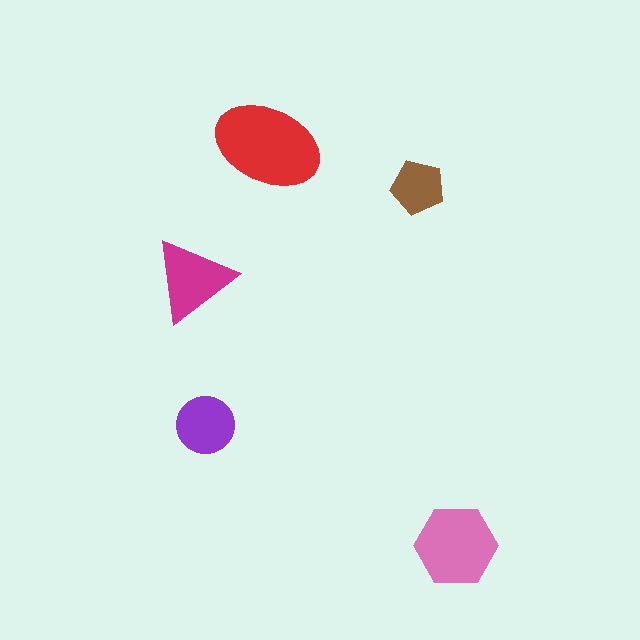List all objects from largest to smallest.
The red ellipse, the pink hexagon, the magenta triangle, the purple circle, the brown pentagon.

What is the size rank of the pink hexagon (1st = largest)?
2nd.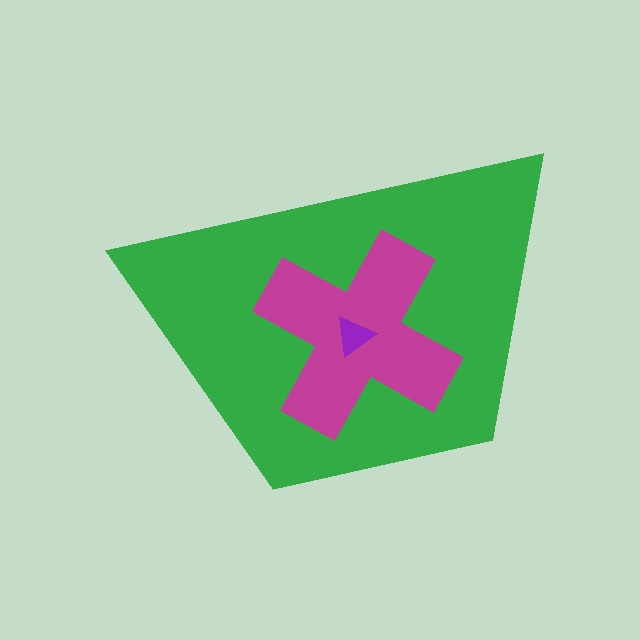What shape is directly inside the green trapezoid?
The magenta cross.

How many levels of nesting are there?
3.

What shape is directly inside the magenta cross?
The purple triangle.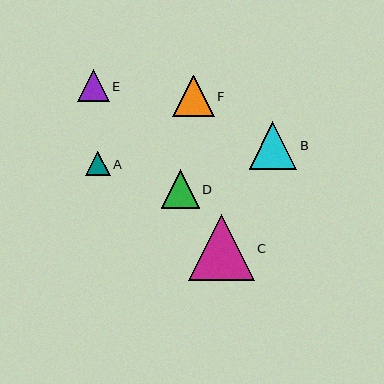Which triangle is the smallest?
Triangle A is the smallest with a size of approximately 24 pixels.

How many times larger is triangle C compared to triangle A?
Triangle C is approximately 2.7 times the size of triangle A.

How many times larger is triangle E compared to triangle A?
Triangle E is approximately 1.3 times the size of triangle A.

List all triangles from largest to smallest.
From largest to smallest: C, B, F, D, E, A.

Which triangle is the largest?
Triangle C is the largest with a size of approximately 66 pixels.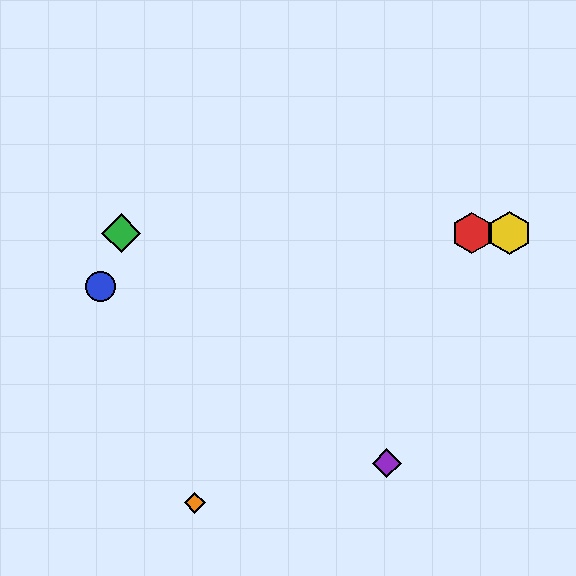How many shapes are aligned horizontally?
3 shapes (the red hexagon, the green diamond, the yellow hexagon) are aligned horizontally.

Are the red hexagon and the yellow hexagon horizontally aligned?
Yes, both are at y≈233.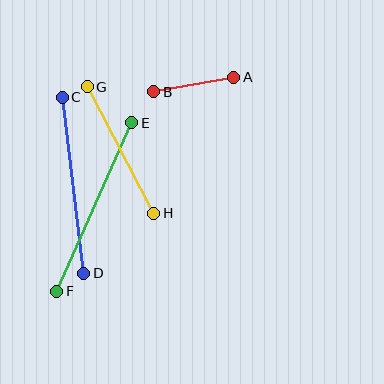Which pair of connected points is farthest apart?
Points E and F are farthest apart.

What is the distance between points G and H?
The distance is approximately 143 pixels.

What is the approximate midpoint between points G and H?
The midpoint is at approximately (120, 150) pixels.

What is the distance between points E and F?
The distance is approximately 184 pixels.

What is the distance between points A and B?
The distance is approximately 81 pixels.